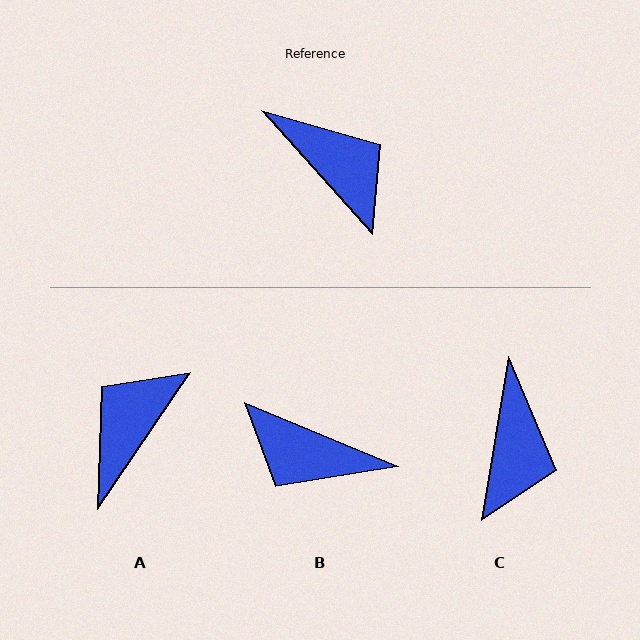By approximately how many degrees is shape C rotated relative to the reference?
Approximately 51 degrees clockwise.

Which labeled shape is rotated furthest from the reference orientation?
B, about 154 degrees away.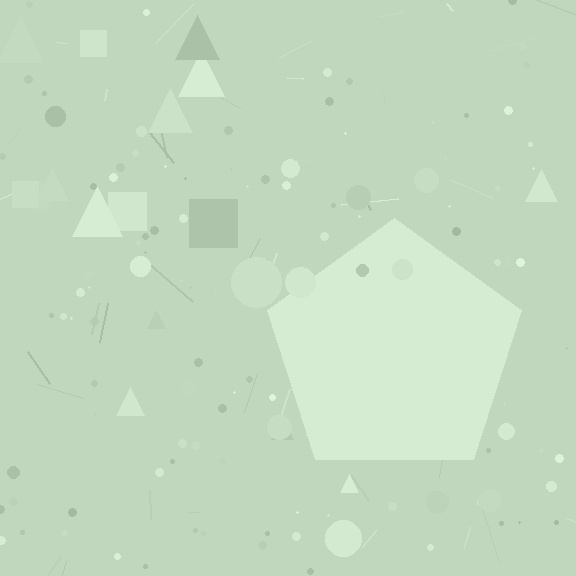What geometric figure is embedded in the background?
A pentagon is embedded in the background.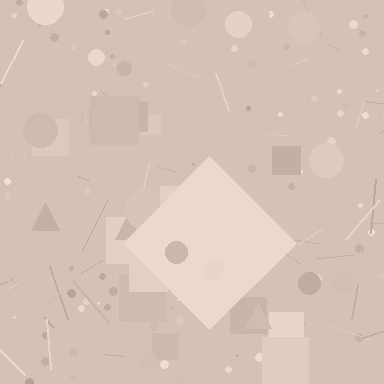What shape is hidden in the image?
A diamond is hidden in the image.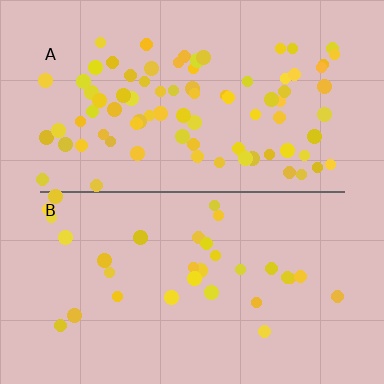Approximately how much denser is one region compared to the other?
Approximately 2.7× — region A over region B.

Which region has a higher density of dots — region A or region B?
A (the top).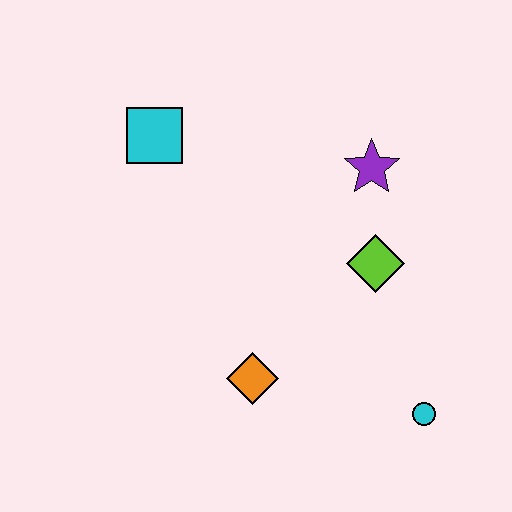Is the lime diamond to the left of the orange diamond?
No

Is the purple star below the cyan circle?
No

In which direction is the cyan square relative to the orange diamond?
The cyan square is above the orange diamond.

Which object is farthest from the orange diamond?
The cyan square is farthest from the orange diamond.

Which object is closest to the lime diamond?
The purple star is closest to the lime diamond.